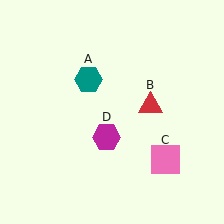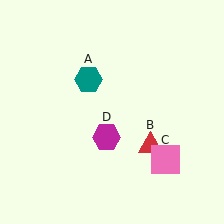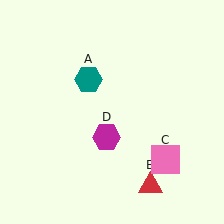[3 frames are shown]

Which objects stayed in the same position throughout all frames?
Teal hexagon (object A) and pink square (object C) and magenta hexagon (object D) remained stationary.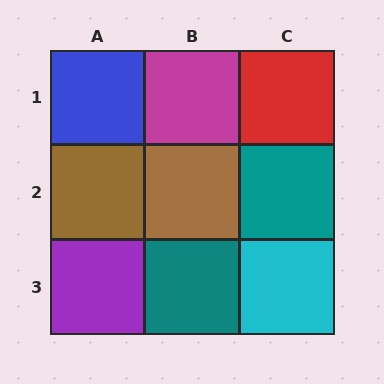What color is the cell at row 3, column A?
Purple.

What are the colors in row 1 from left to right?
Blue, magenta, red.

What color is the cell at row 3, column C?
Cyan.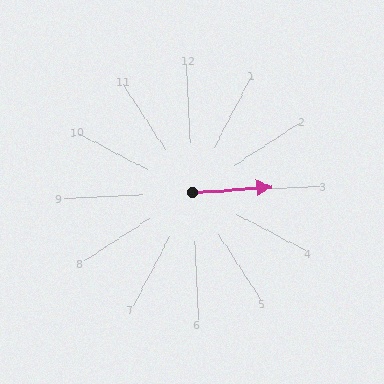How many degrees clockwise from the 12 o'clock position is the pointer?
Approximately 89 degrees.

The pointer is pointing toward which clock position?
Roughly 3 o'clock.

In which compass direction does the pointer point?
East.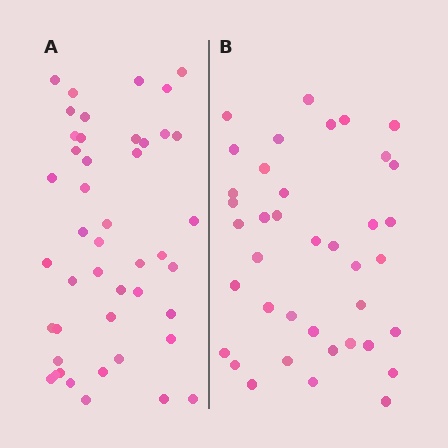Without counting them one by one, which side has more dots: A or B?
Region A (the left region) has more dots.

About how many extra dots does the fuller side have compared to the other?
Region A has about 6 more dots than region B.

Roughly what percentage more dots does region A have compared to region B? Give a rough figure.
About 15% more.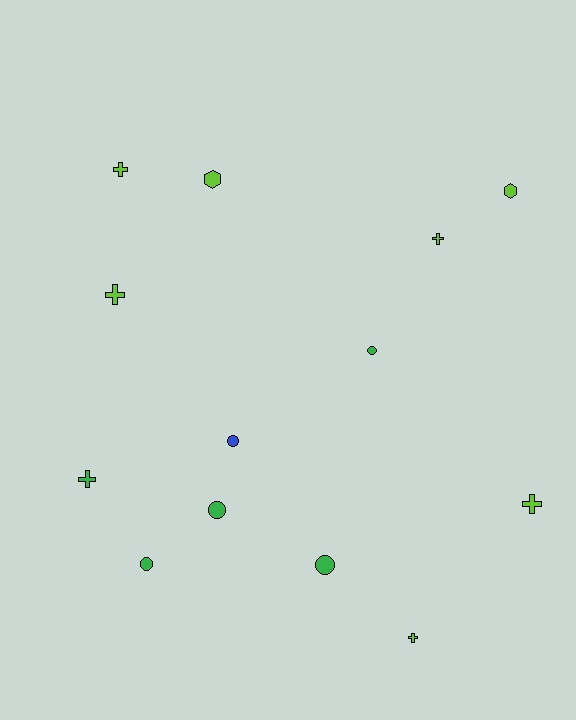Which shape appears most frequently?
Cross, with 6 objects.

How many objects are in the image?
There are 13 objects.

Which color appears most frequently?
Lime, with 7 objects.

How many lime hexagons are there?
There are 2 lime hexagons.